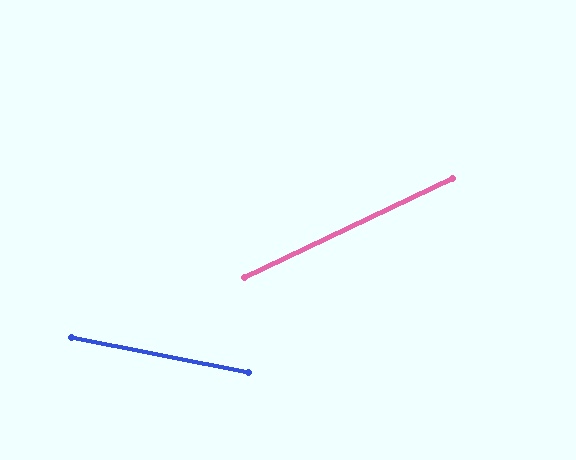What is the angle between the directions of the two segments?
Approximately 37 degrees.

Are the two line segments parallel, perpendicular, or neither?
Neither parallel nor perpendicular — they differ by about 37°.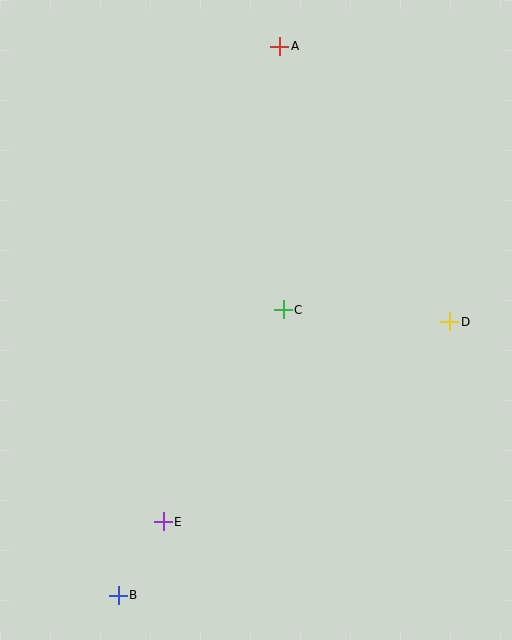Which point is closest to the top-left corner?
Point A is closest to the top-left corner.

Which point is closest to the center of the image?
Point C at (283, 310) is closest to the center.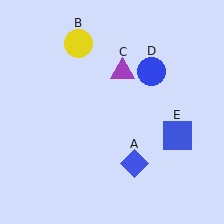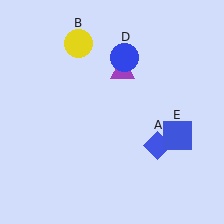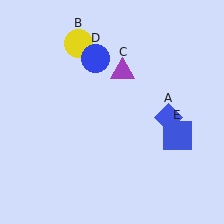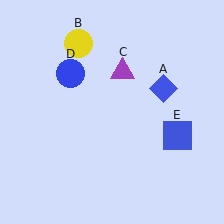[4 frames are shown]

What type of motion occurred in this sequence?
The blue diamond (object A), blue circle (object D) rotated counterclockwise around the center of the scene.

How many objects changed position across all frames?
2 objects changed position: blue diamond (object A), blue circle (object D).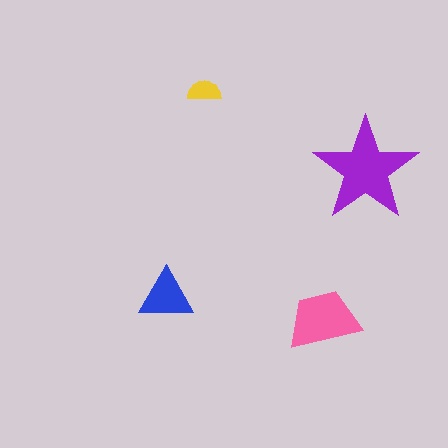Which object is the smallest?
The yellow semicircle.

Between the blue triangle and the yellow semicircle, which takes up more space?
The blue triangle.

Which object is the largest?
The purple star.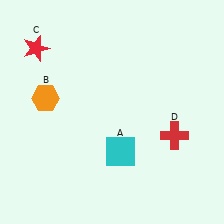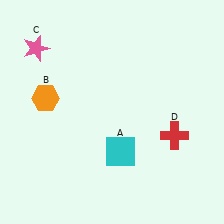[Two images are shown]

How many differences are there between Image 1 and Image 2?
There is 1 difference between the two images.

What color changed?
The star (C) changed from red in Image 1 to pink in Image 2.